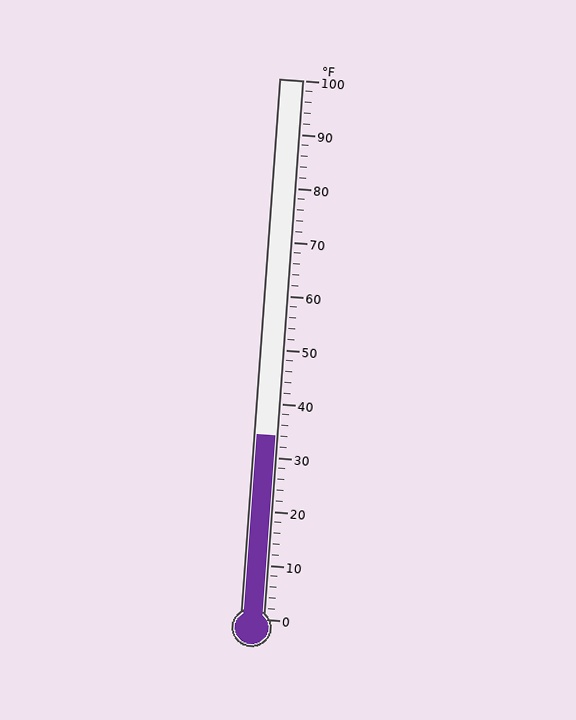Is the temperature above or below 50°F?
The temperature is below 50°F.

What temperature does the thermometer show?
The thermometer shows approximately 34°F.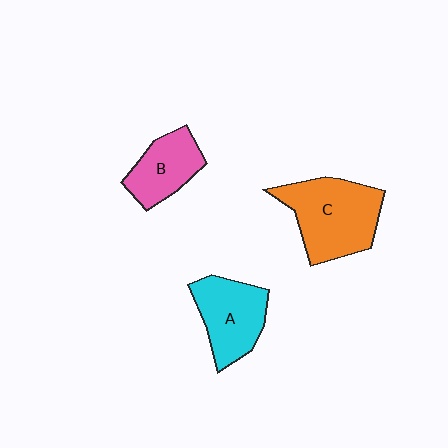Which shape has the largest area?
Shape C (orange).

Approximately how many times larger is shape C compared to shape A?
Approximately 1.3 times.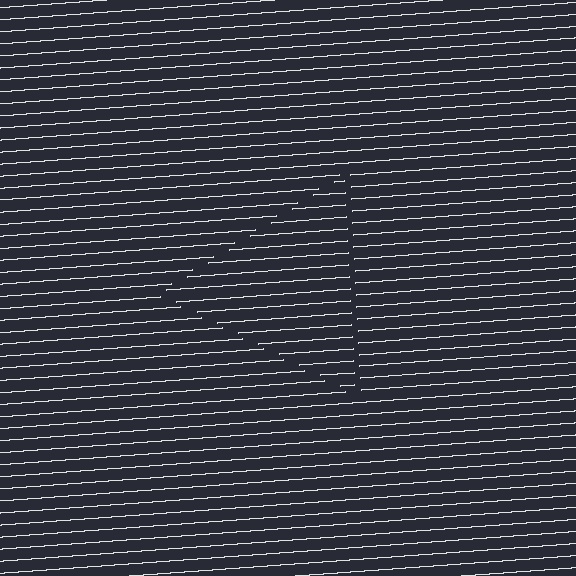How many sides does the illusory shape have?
3 sides — the line-ends trace a triangle.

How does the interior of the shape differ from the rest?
The interior of the shape contains the same grating, shifted by half a period — the contour is defined by the phase discontinuity where line-ends from the inner and outer gratings abut.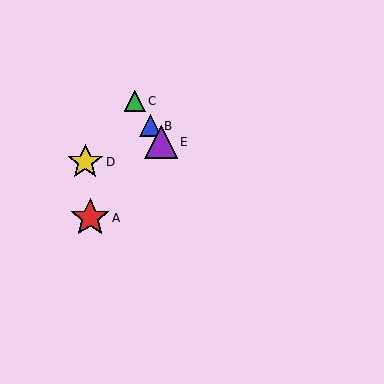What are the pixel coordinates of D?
Object D is at (85, 162).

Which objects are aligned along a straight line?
Objects B, C, E are aligned along a straight line.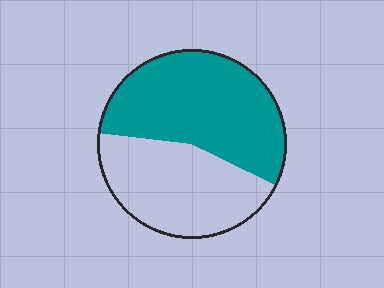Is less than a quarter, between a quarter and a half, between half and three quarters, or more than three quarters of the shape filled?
Between half and three quarters.